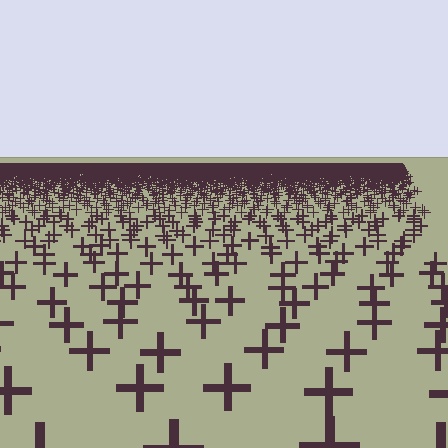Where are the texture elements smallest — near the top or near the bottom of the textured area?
Near the top.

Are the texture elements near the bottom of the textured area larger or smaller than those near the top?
Larger. Near the bottom, elements are closer to the viewer and appear at a bigger on-screen size.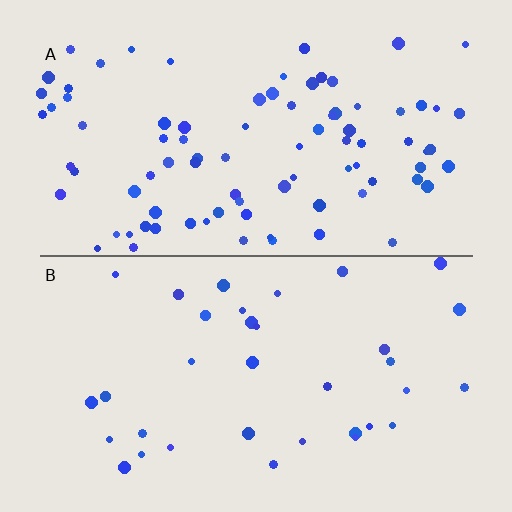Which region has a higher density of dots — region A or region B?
A (the top).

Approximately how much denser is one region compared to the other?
Approximately 2.5× — region A over region B.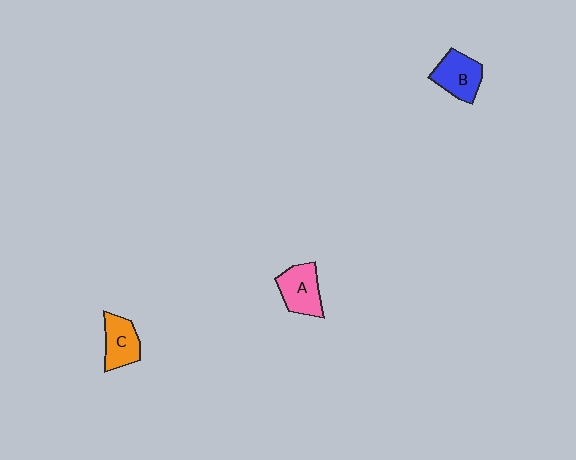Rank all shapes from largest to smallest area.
From largest to smallest: A (pink), B (blue), C (orange).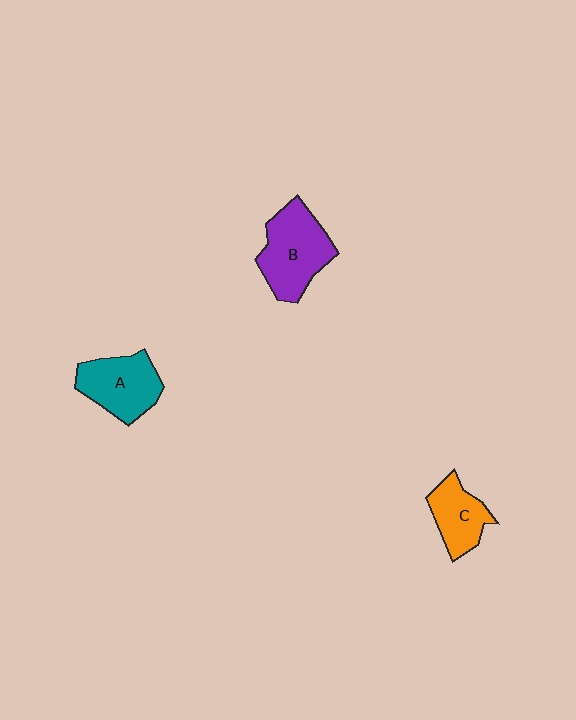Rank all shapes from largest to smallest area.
From largest to smallest: B (purple), A (teal), C (orange).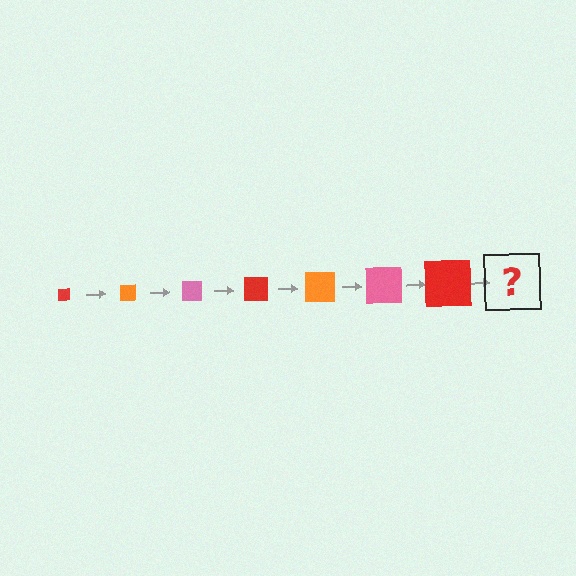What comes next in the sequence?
The next element should be an orange square, larger than the previous one.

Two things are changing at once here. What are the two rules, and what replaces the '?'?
The two rules are that the square grows larger each step and the color cycles through red, orange, and pink. The '?' should be an orange square, larger than the previous one.